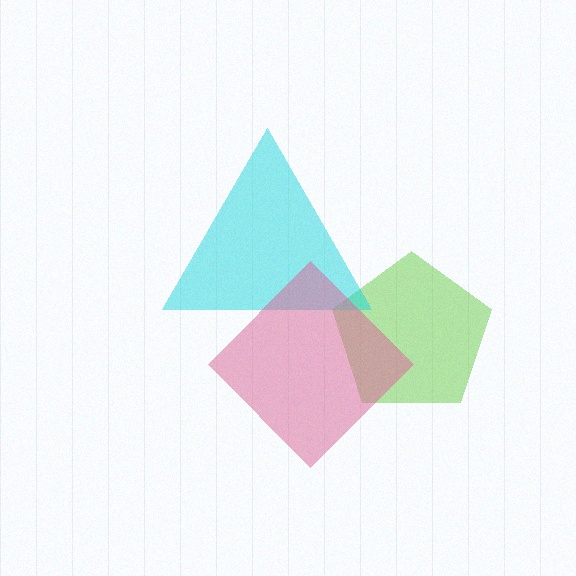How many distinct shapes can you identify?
There are 3 distinct shapes: a lime pentagon, a cyan triangle, a pink diamond.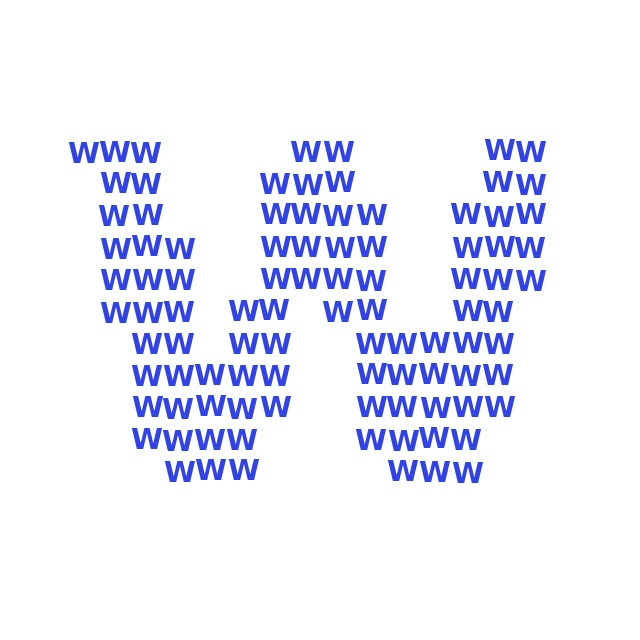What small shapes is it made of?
It is made of small letter W's.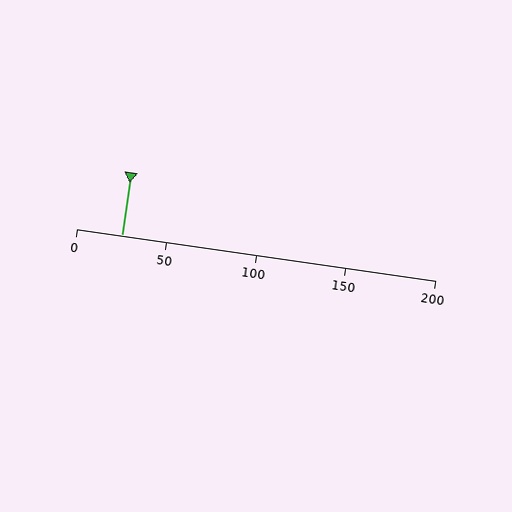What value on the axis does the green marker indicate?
The marker indicates approximately 25.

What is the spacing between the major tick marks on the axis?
The major ticks are spaced 50 apart.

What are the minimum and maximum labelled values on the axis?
The axis runs from 0 to 200.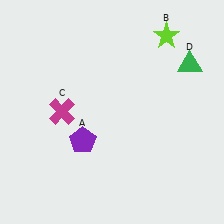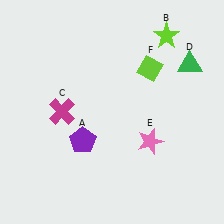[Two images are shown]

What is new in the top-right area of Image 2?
A lime diamond (F) was added in the top-right area of Image 2.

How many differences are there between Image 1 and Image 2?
There are 2 differences between the two images.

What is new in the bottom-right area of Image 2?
A pink star (E) was added in the bottom-right area of Image 2.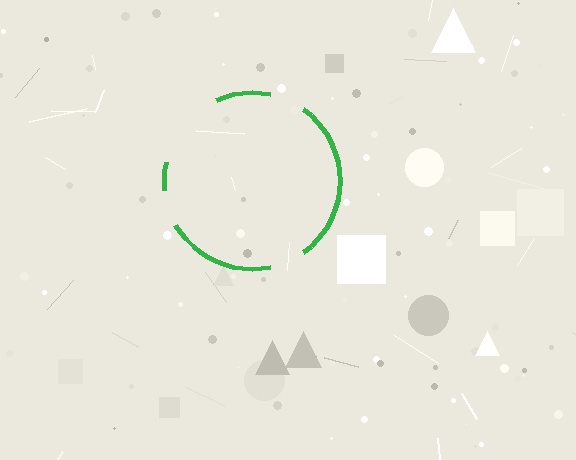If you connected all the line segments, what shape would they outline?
They would outline a circle.